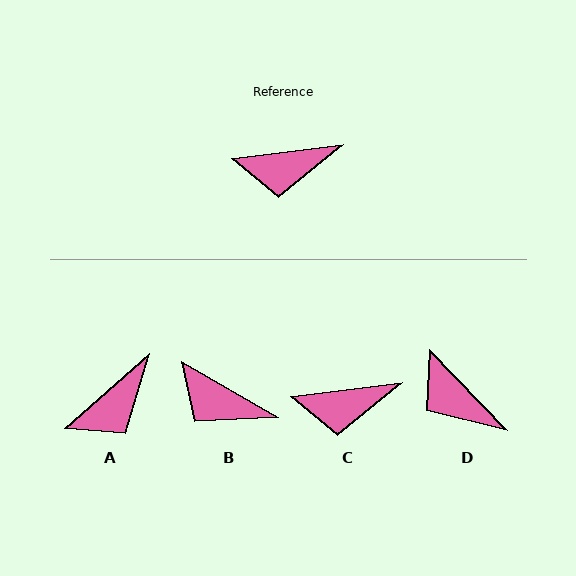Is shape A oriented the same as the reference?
No, it is off by about 35 degrees.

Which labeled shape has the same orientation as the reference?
C.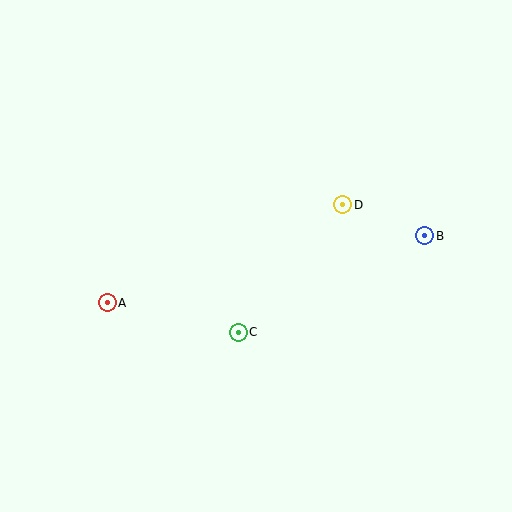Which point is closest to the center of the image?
Point C at (238, 332) is closest to the center.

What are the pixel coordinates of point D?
Point D is at (343, 205).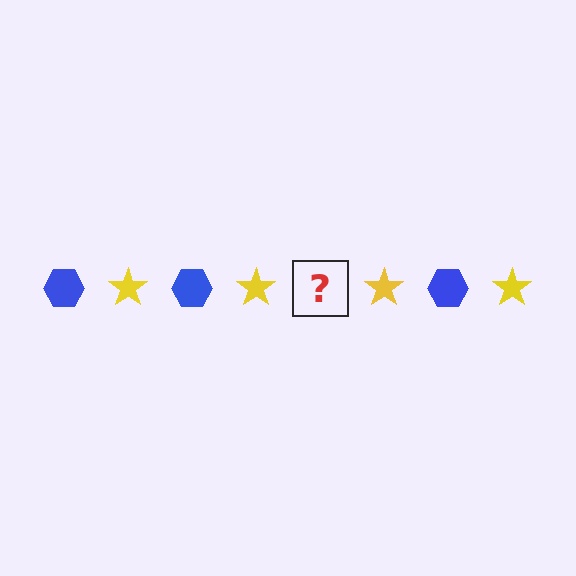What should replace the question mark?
The question mark should be replaced with a blue hexagon.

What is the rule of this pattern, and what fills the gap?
The rule is that the pattern alternates between blue hexagon and yellow star. The gap should be filled with a blue hexagon.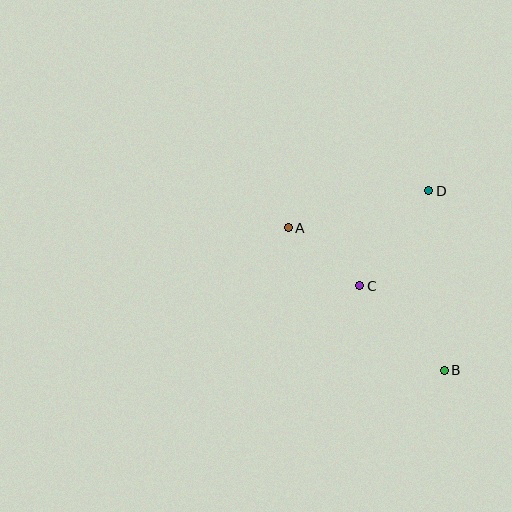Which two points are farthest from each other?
Points A and B are farthest from each other.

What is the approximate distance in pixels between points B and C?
The distance between B and C is approximately 120 pixels.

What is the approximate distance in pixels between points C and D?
The distance between C and D is approximately 118 pixels.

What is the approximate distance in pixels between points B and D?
The distance between B and D is approximately 180 pixels.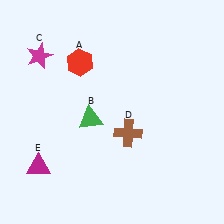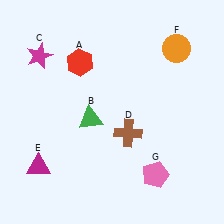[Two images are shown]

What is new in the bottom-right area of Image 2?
A pink pentagon (G) was added in the bottom-right area of Image 2.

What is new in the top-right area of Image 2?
An orange circle (F) was added in the top-right area of Image 2.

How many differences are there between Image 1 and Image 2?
There are 2 differences between the two images.